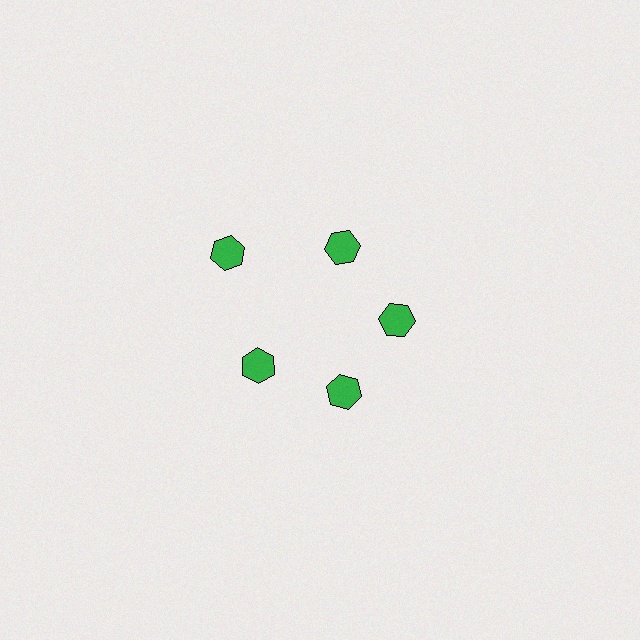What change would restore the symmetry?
The symmetry would be restored by moving it inward, back onto the ring so that all 5 hexagons sit at equal angles and equal distance from the center.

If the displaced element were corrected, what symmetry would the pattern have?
It would have 5-fold rotational symmetry — the pattern would map onto itself every 72 degrees.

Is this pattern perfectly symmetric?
No. The 5 green hexagons are arranged in a ring, but one element near the 10 o'clock position is pushed outward from the center, breaking the 5-fold rotational symmetry.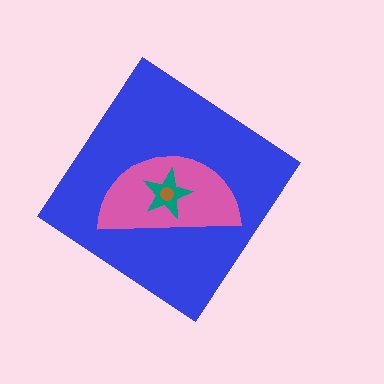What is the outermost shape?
The blue diamond.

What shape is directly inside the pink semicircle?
The teal star.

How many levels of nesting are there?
4.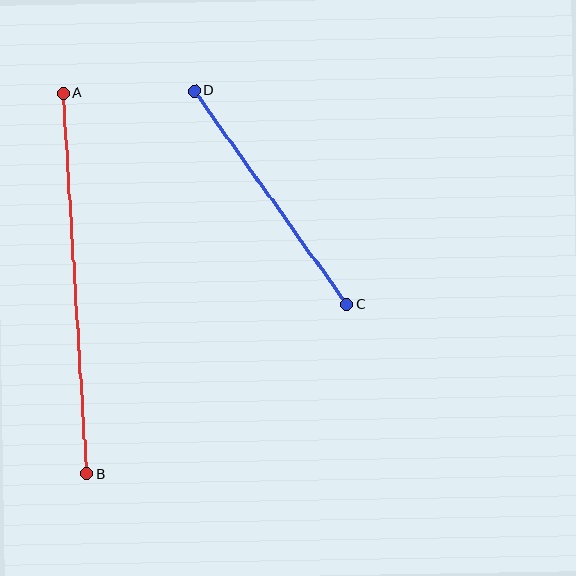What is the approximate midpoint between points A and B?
The midpoint is at approximately (75, 284) pixels.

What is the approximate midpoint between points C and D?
The midpoint is at approximately (270, 198) pixels.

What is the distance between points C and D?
The distance is approximately 263 pixels.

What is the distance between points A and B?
The distance is approximately 382 pixels.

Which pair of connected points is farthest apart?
Points A and B are farthest apart.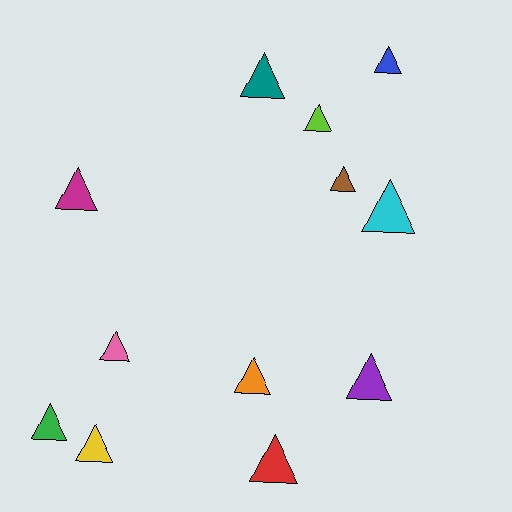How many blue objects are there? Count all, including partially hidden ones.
There is 1 blue object.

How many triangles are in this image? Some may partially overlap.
There are 12 triangles.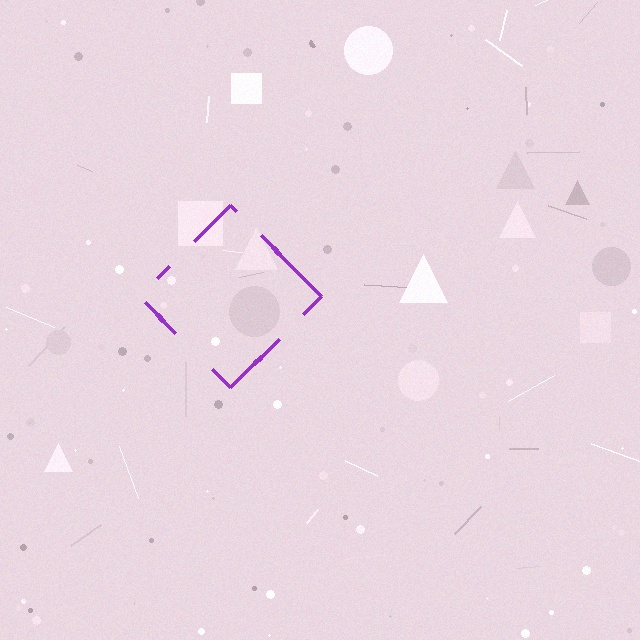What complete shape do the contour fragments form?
The contour fragments form a diamond.